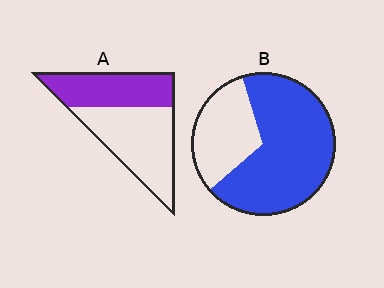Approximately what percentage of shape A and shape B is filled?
A is approximately 45% and B is approximately 70%.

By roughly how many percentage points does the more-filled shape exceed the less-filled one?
By roughly 25 percentage points (B over A).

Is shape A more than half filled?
No.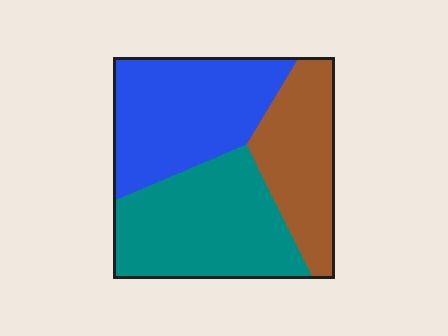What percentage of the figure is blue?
Blue covers 36% of the figure.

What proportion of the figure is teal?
Teal covers roughly 40% of the figure.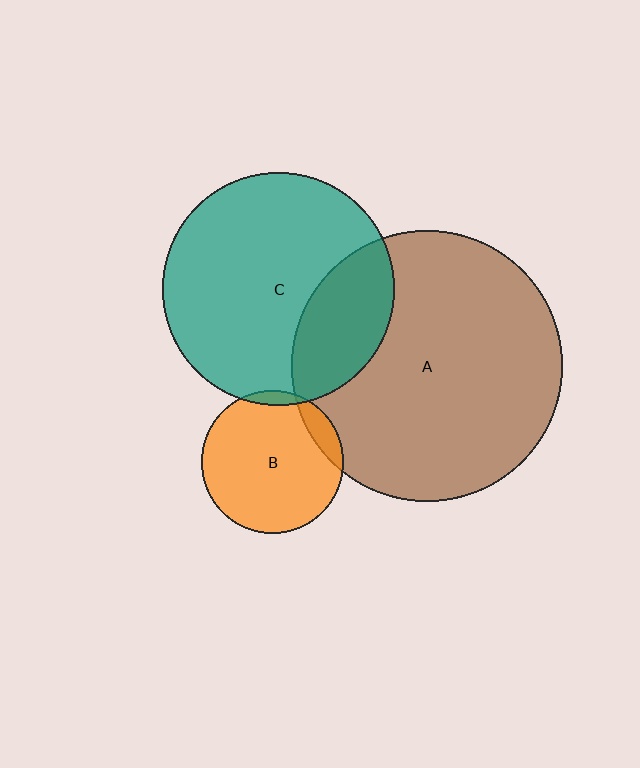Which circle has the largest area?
Circle A (brown).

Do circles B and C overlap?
Yes.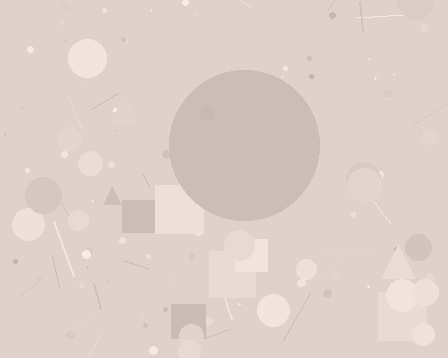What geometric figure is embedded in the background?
A circle is embedded in the background.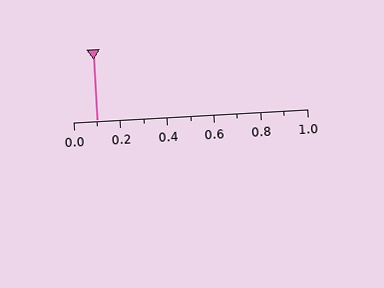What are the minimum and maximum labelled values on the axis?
The axis runs from 0.0 to 1.0.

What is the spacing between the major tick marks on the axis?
The major ticks are spaced 0.2 apart.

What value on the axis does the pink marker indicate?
The marker indicates approximately 0.1.